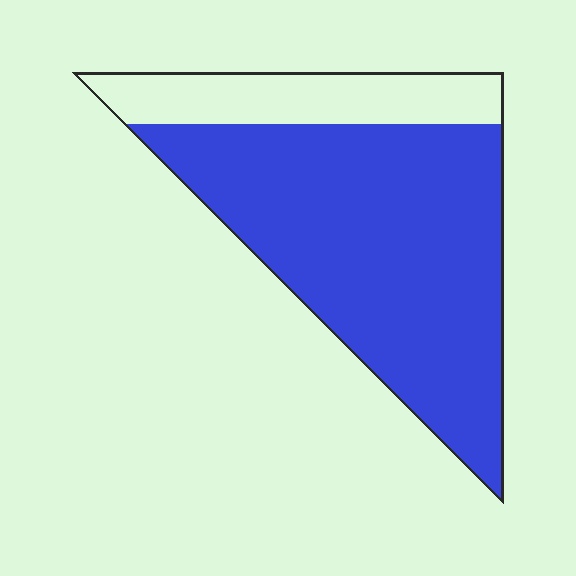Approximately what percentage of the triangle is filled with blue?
Approximately 75%.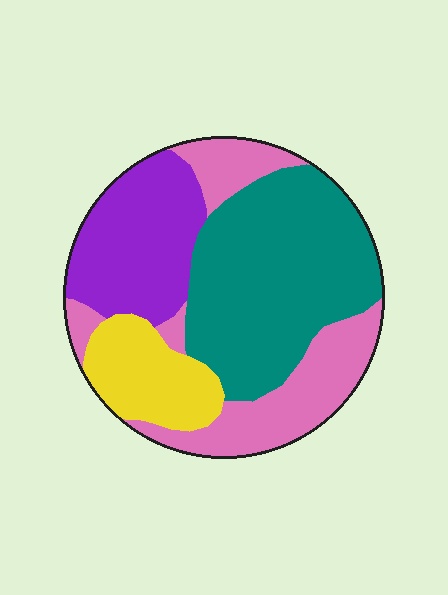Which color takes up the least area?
Yellow, at roughly 15%.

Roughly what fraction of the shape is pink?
Pink covers 26% of the shape.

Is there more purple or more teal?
Teal.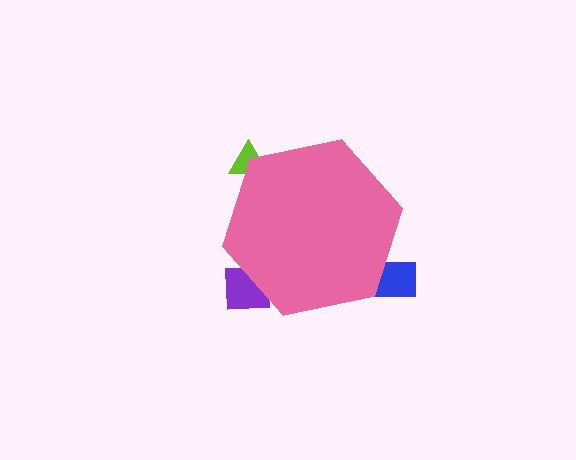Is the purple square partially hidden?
Yes, the purple square is partially hidden behind the pink hexagon.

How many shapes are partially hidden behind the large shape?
3 shapes are partially hidden.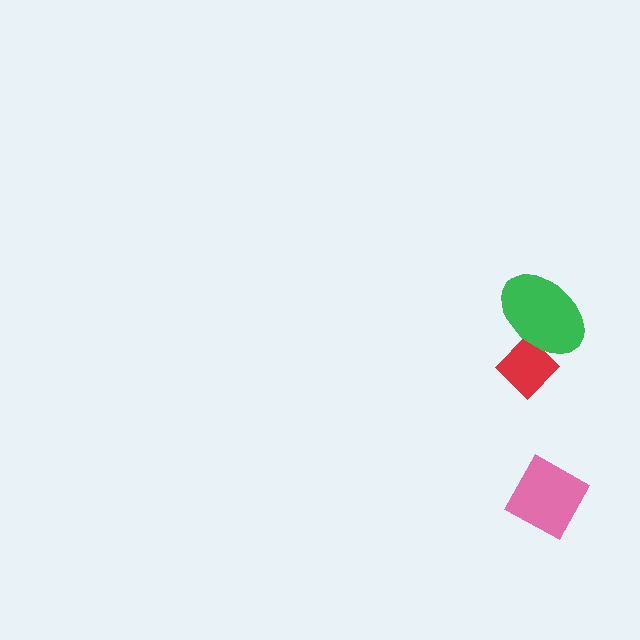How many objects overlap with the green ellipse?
1 object overlaps with the green ellipse.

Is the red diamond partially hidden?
Yes, it is partially covered by another shape.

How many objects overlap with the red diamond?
1 object overlaps with the red diamond.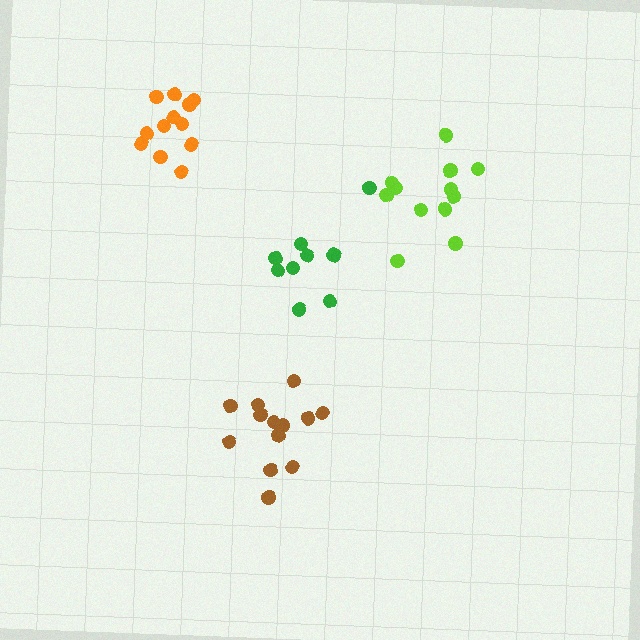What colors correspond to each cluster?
The clusters are colored: lime, brown, orange, green.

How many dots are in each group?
Group 1: 12 dots, Group 2: 13 dots, Group 3: 12 dots, Group 4: 9 dots (46 total).